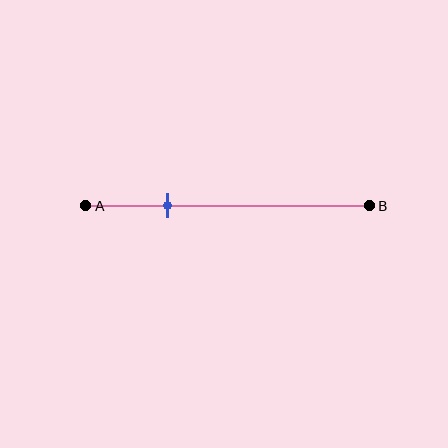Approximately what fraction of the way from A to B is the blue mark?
The blue mark is approximately 30% of the way from A to B.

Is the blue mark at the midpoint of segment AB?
No, the mark is at about 30% from A, not at the 50% midpoint.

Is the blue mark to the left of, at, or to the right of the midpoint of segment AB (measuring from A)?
The blue mark is to the left of the midpoint of segment AB.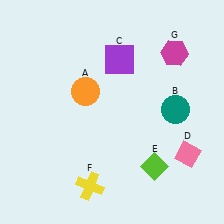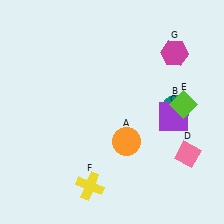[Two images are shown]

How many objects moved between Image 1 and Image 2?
3 objects moved between the two images.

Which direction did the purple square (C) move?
The purple square (C) moved down.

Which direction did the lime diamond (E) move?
The lime diamond (E) moved up.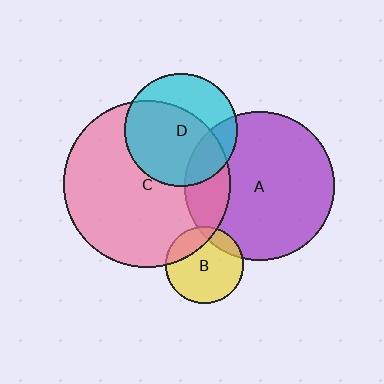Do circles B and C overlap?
Yes.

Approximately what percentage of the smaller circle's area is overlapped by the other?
Approximately 20%.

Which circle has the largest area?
Circle C (pink).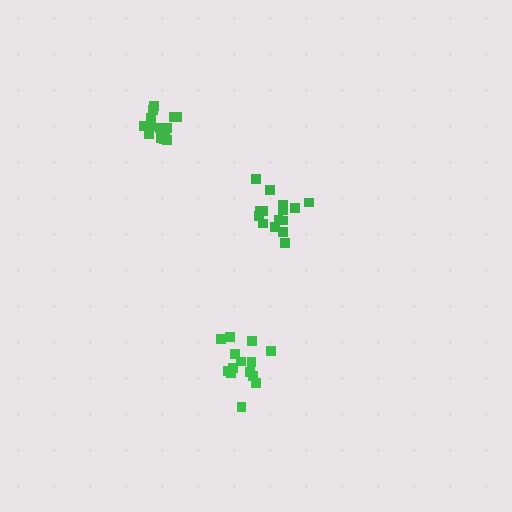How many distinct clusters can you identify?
There are 3 distinct clusters.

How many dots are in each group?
Group 1: 14 dots, Group 2: 15 dots, Group 3: 15 dots (44 total).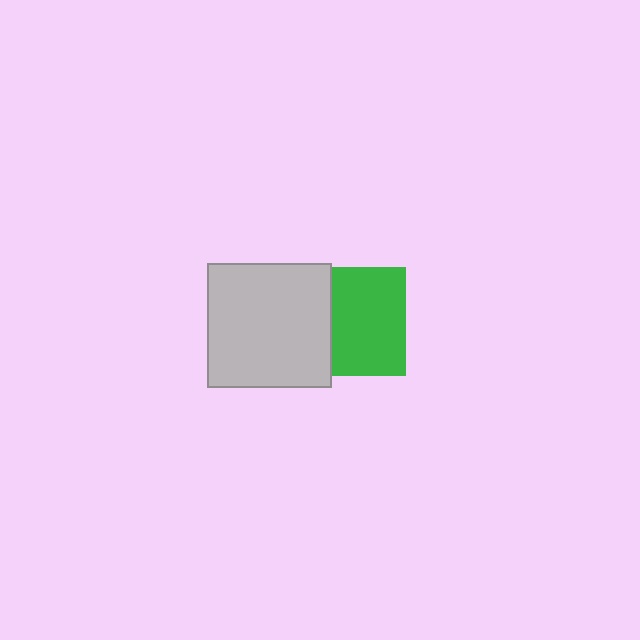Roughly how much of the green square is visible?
Most of it is visible (roughly 69%).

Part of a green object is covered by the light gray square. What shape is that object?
It is a square.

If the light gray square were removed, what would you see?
You would see the complete green square.